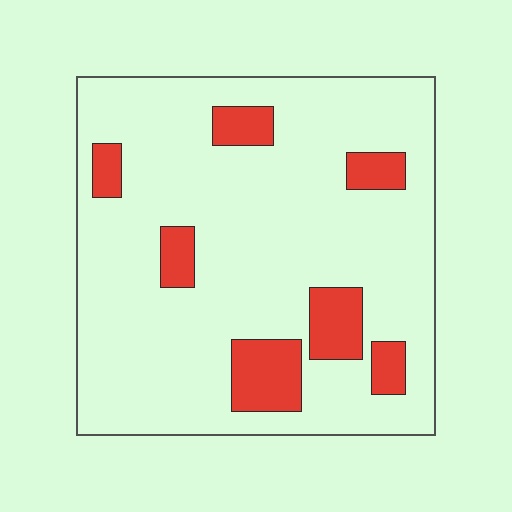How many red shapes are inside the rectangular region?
7.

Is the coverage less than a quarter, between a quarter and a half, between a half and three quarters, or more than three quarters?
Less than a quarter.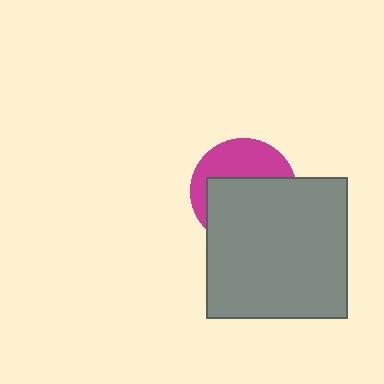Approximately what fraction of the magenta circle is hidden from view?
Roughly 60% of the magenta circle is hidden behind the gray square.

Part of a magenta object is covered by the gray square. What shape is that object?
It is a circle.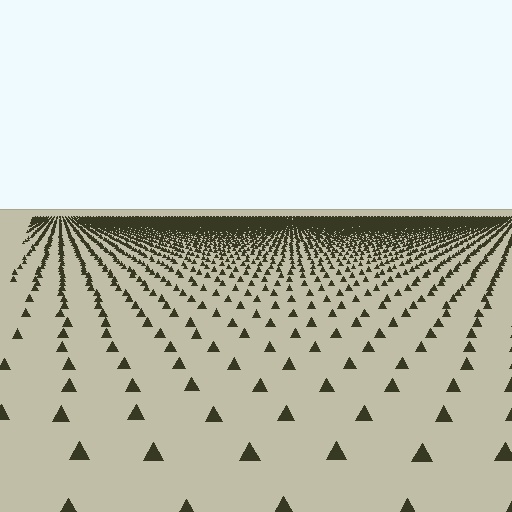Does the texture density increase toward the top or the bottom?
Density increases toward the top.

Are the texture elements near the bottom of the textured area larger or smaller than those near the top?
Larger. Near the bottom, elements are closer to the viewer and appear at a bigger on-screen size.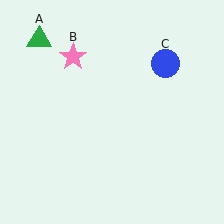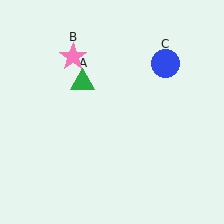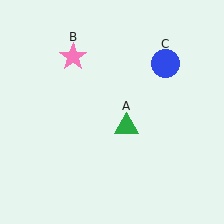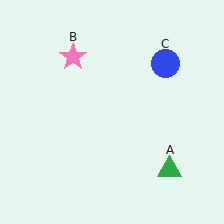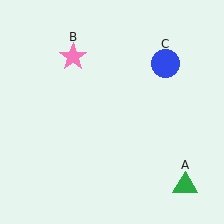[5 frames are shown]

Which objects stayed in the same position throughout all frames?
Pink star (object B) and blue circle (object C) remained stationary.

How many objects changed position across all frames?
1 object changed position: green triangle (object A).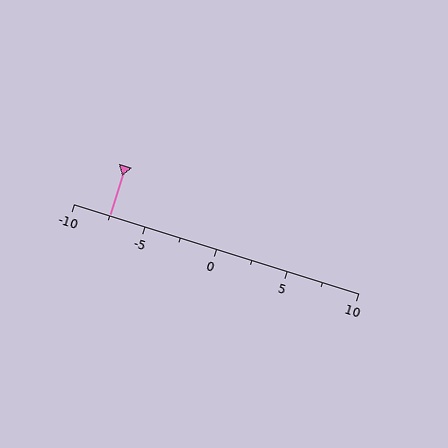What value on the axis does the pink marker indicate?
The marker indicates approximately -7.5.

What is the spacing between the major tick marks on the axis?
The major ticks are spaced 5 apart.